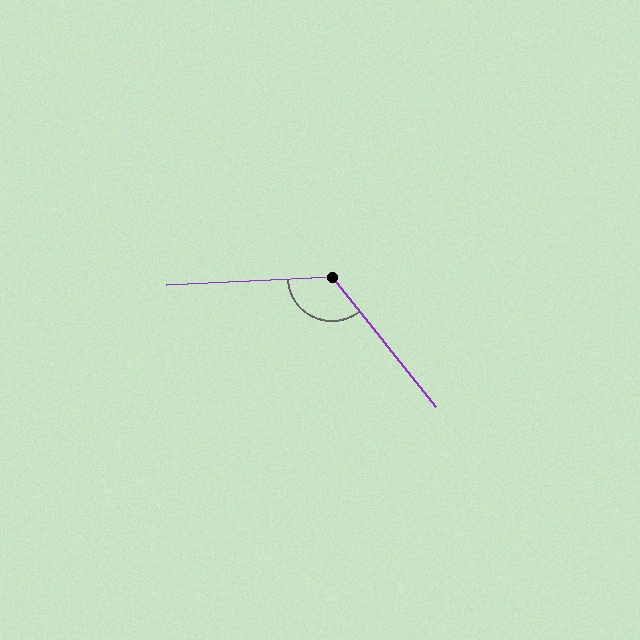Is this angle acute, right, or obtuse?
It is obtuse.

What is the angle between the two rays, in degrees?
Approximately 126 degrees.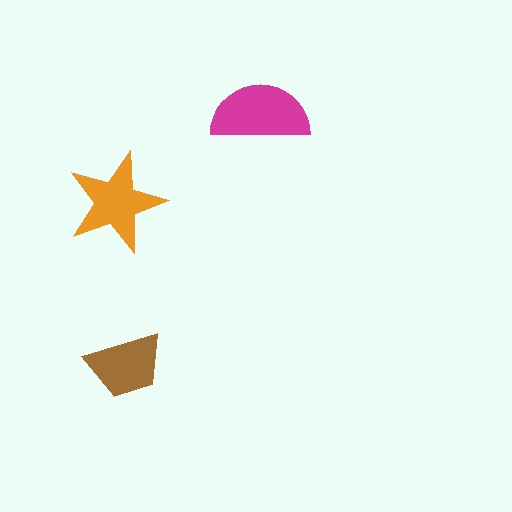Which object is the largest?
The magenta semicircle.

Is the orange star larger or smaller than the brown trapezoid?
Larger.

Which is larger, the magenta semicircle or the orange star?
The magenta semicircle.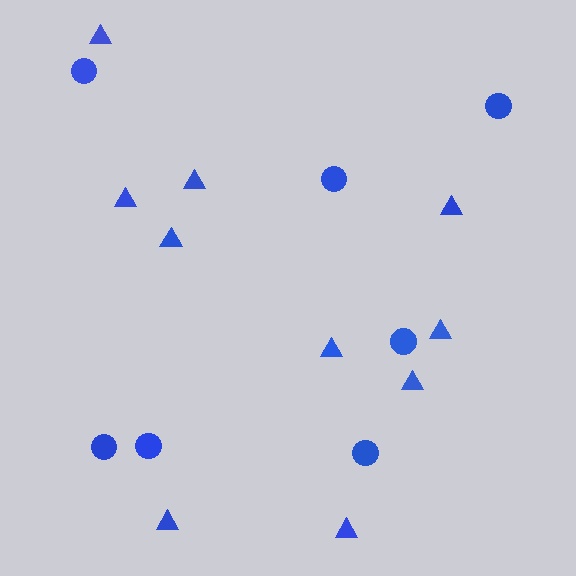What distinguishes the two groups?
There are 2 groups: one group of circles (7) and one group of triangles (10).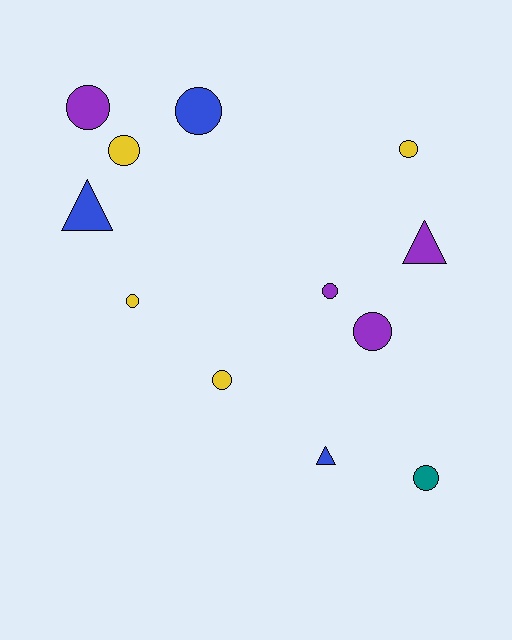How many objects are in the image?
There are 12 objects.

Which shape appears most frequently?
Circle, with 9 objects.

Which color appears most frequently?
Yellow, with 4 objects.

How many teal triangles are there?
There are no teal triangles.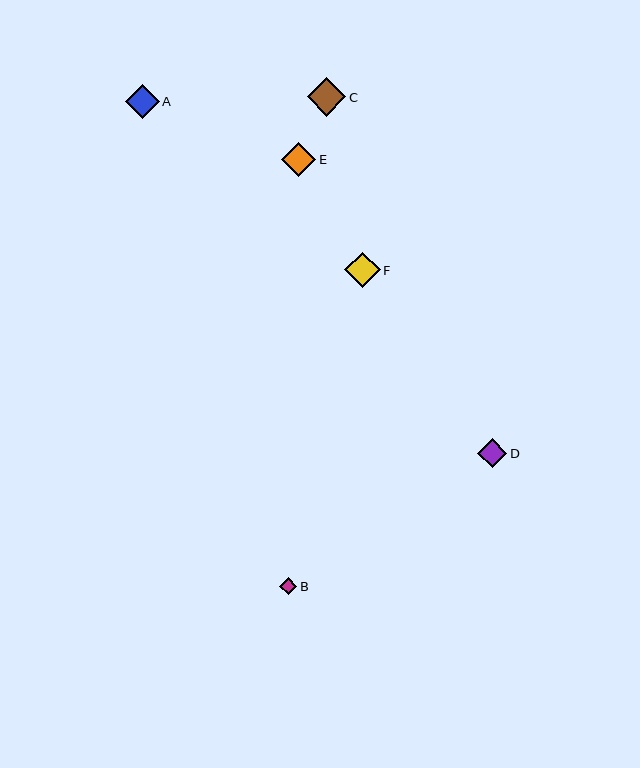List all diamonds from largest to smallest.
From largest to smallest: C, F, E, A, D, B.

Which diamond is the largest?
Diamond C is the largest with a size of approximately 38 pixels.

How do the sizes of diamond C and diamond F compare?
Diamond C and diamond F are approximately the same size.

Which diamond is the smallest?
Diamond B is the smallest with a size of approximately 17 pixels.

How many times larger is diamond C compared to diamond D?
Diamond C is approximately 1.3 times the size of diamond D.